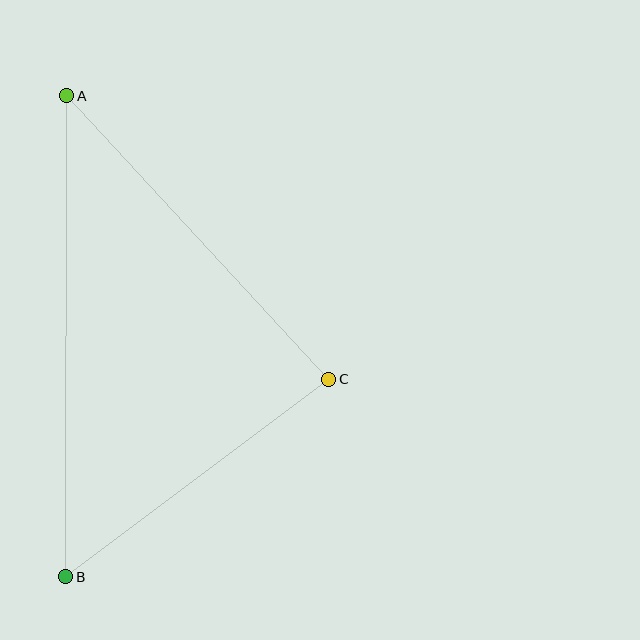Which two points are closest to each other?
Points B and C are closest to each other.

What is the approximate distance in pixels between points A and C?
The distance between A and C is approximately 386 pixels.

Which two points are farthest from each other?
Points A and B are farthest from each other.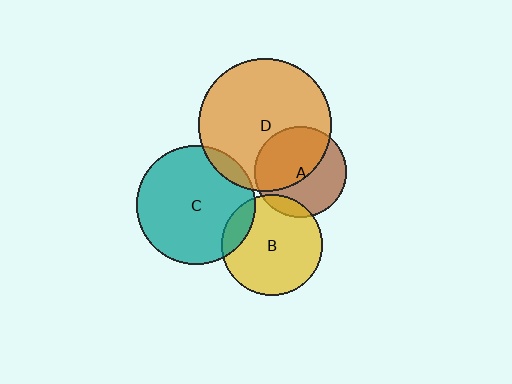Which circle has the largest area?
Circle D (orange).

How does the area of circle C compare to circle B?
Approximately 1.4 times.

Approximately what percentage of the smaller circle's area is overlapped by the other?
Approximately 10%.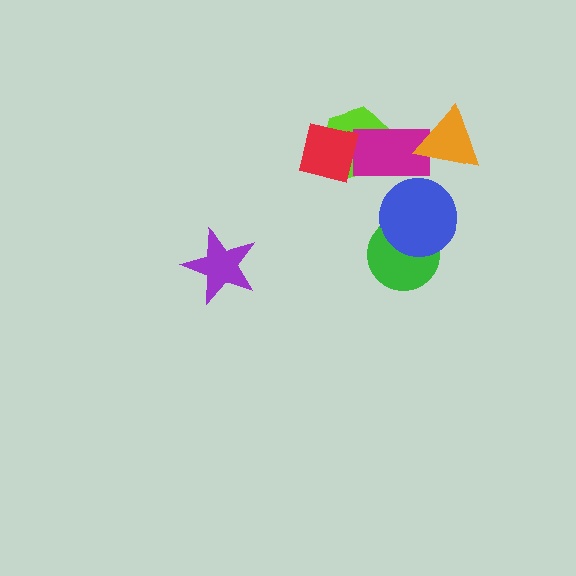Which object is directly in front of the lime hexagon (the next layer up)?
The magenta rectangle is directly in front of the lime hexagon.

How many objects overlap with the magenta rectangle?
3 objects overlap with the magenta rectangle.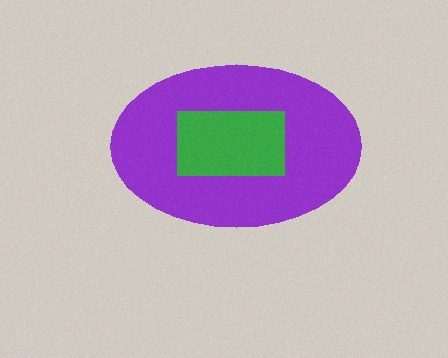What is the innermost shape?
The green rectangle.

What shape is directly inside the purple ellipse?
The green rectangle.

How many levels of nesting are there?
2.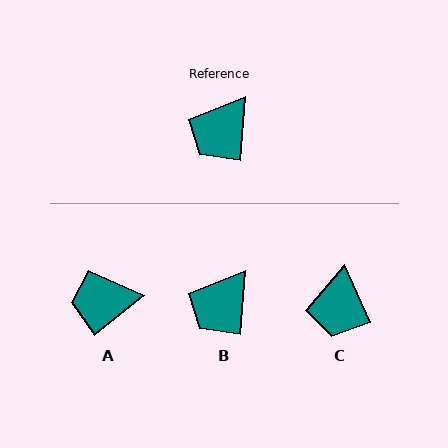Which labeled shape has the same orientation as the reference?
B.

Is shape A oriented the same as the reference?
No, it is off by about 46 degrees.